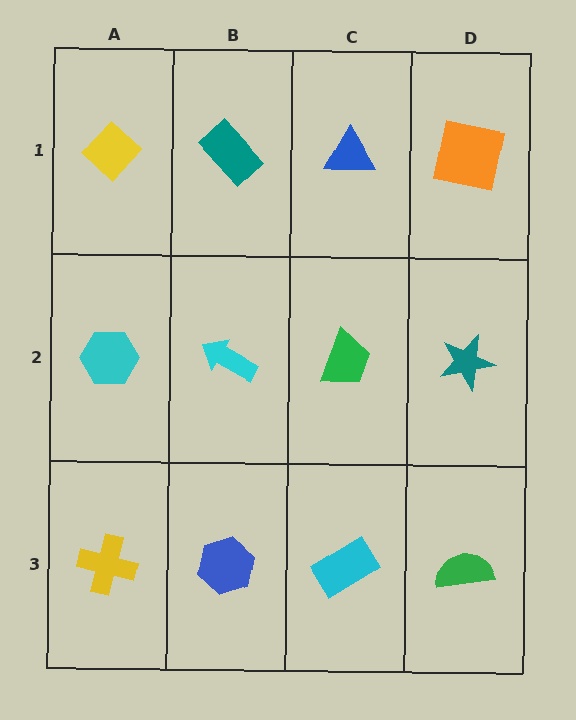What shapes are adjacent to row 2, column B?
A teal rectangle (row 1, column B), a blue hexagon (row 3, column B), a cyan hexagon (row 2, column A), a green trapezoid (row 2, column C).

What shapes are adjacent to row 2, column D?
An orange square (row 1, column D), a green semicircle (row 3, column D), a green trapezoid (row 2, column C).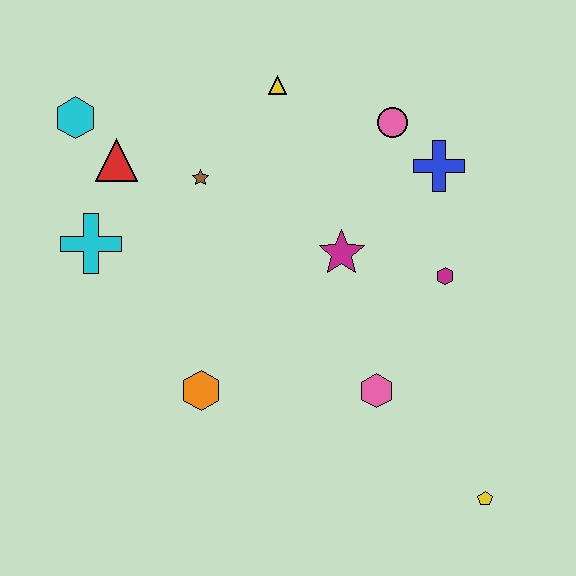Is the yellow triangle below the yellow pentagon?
No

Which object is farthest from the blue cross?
The cyan hexagon is farthest from the blue cross.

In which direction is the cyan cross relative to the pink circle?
The cyan cross is to the left of the pink circle.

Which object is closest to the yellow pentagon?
The pink hexagon is closest to the yellow pentagon.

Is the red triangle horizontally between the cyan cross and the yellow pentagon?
Yes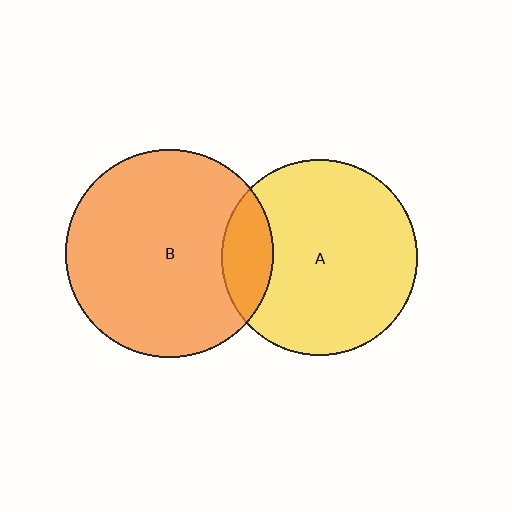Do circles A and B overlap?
Yes.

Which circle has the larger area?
Circle B (orange).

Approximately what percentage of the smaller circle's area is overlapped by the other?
Approximately 15%.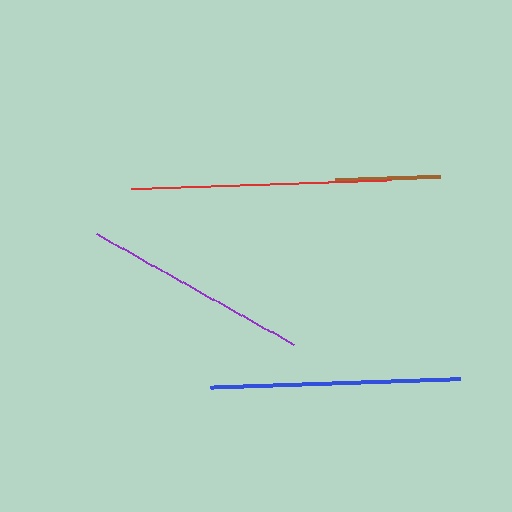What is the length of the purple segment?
The purple segment is approximately 226 pixels long.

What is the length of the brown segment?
The brown segment is approximately 105 pixels long.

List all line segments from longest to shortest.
From longest to shortest: red, blue, purple, brown.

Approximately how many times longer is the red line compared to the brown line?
The red line is approximately 2.5 times the length of the brown line.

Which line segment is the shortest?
The brown line is the shortest at approximately 105 pixels.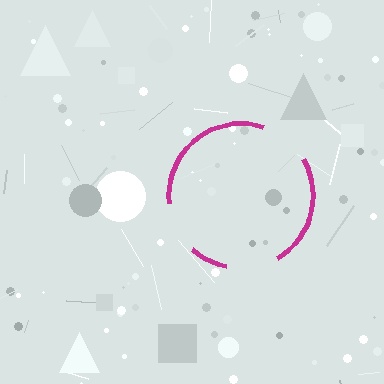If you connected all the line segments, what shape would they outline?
They would outline a circle.